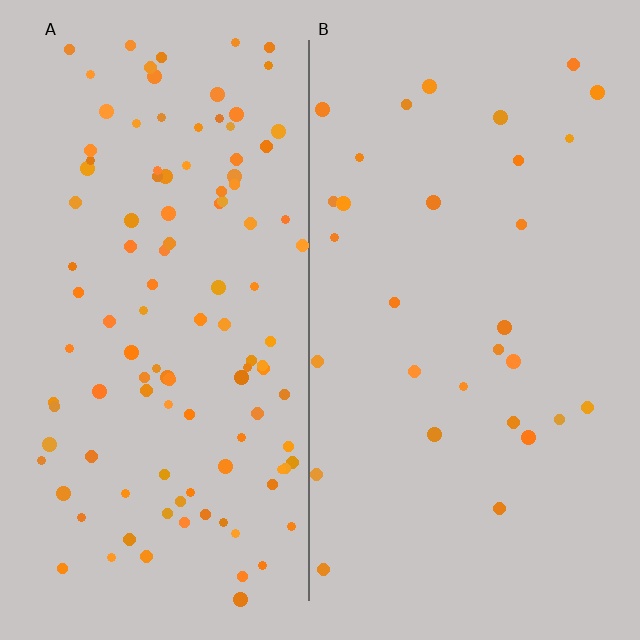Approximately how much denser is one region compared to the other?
Approximately 3.7× — region A over region B.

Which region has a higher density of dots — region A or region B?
A (the left).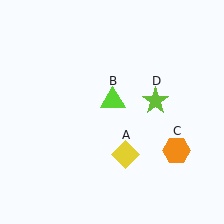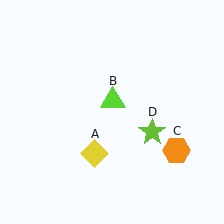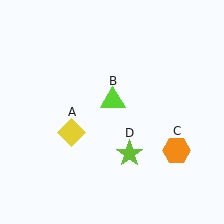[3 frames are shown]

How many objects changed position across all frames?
2 objects changed position: yellow diamond (object A), lime star (object D).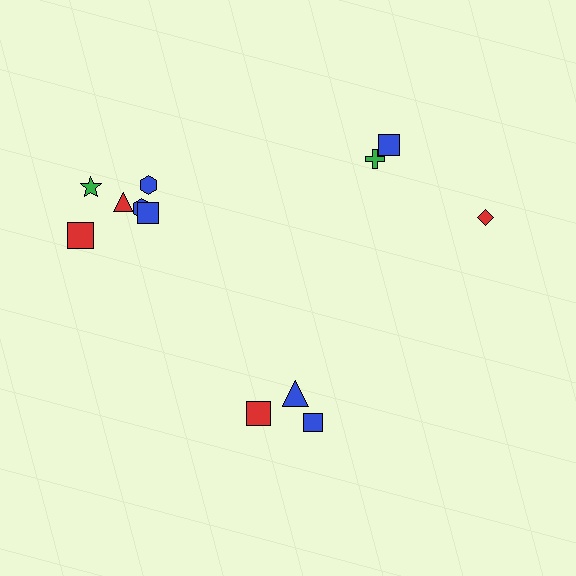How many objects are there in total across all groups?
There are 12 objects.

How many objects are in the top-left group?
There are 6 objects.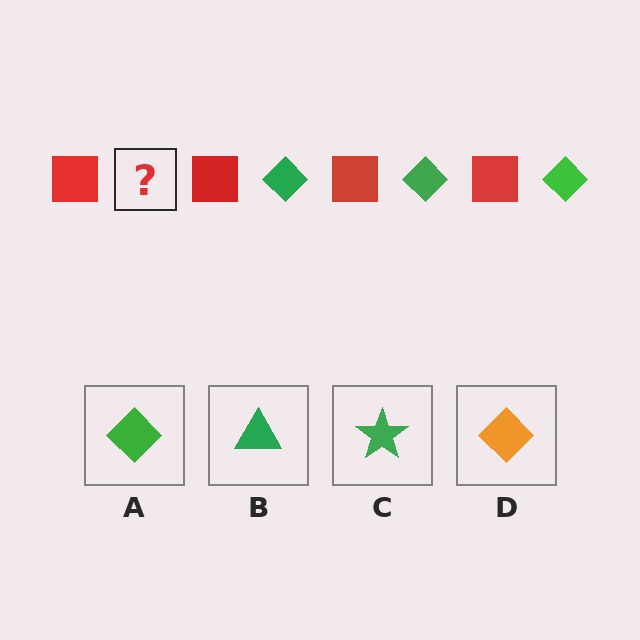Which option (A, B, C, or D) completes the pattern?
A.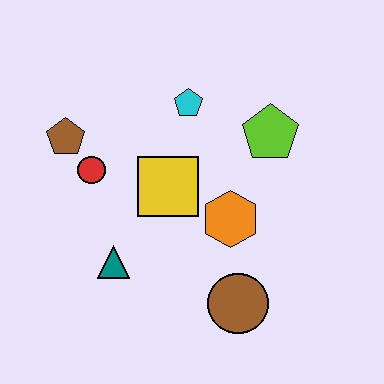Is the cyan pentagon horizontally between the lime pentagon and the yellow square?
Yes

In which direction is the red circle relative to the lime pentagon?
The red circle is to the left of the lime pentagon.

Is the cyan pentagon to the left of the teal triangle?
No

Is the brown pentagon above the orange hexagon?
Yes